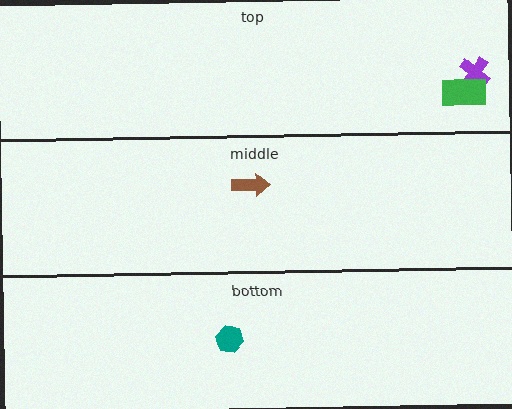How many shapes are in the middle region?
1.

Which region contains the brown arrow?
The middle region.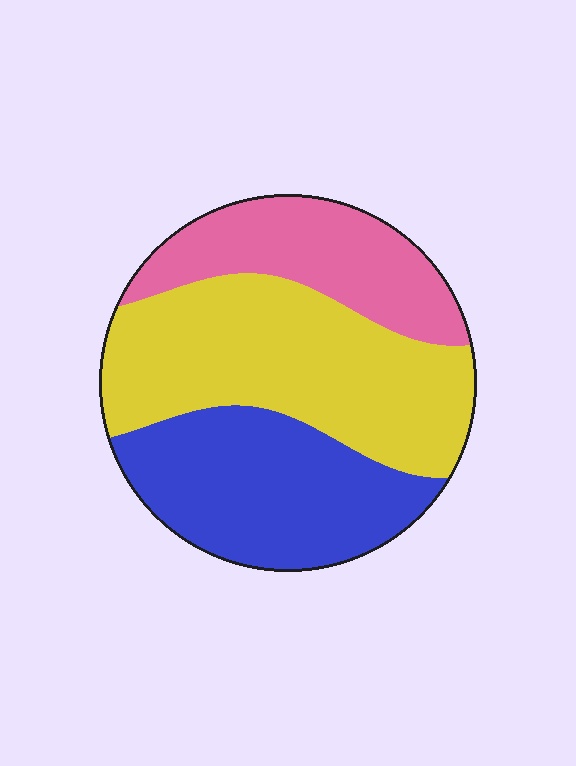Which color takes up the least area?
Pink, at roughly 25%.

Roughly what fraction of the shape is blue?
Blue takes up between a sixth and a third of the shape.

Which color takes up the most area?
Yellow, at roughly 45%.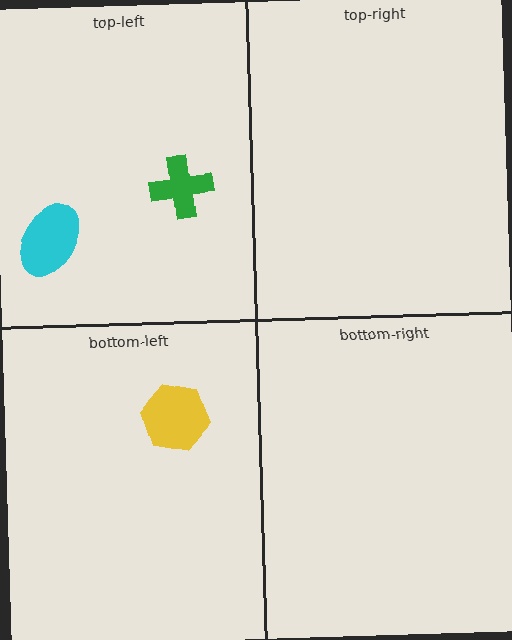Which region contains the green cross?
The top-left region.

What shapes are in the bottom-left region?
The yellow hexagon.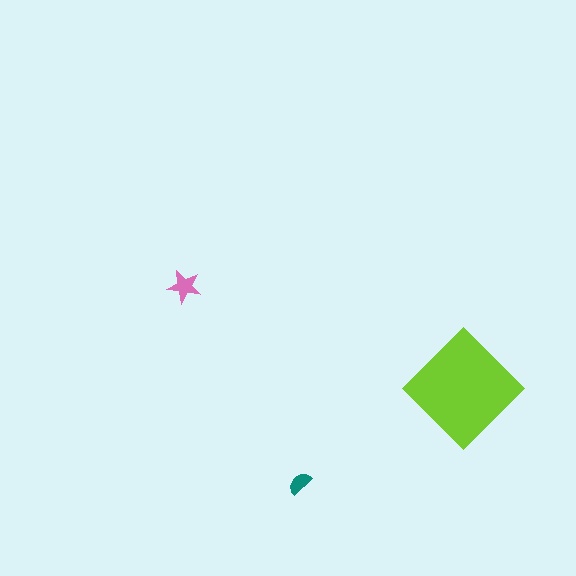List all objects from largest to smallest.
The lime diamond, the pink star, the teal semicircle.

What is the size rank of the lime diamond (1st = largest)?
1st.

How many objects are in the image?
There are 3 objects in the image.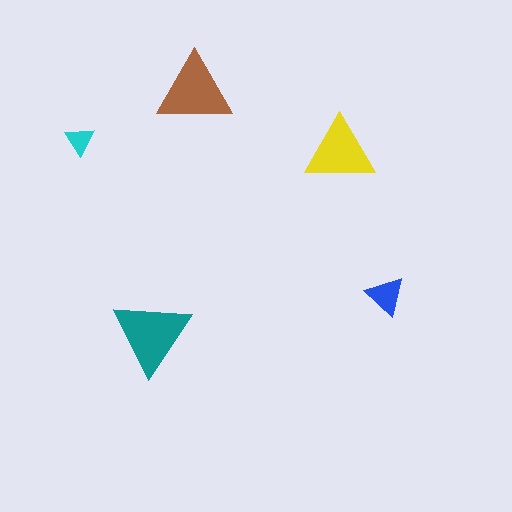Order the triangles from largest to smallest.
the teal one, the brown one, the yellow one, the blue one, the cyan one.